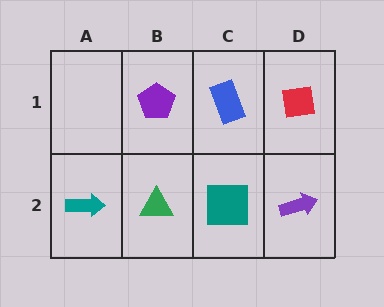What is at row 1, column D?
A red square.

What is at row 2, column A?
A teal arrow.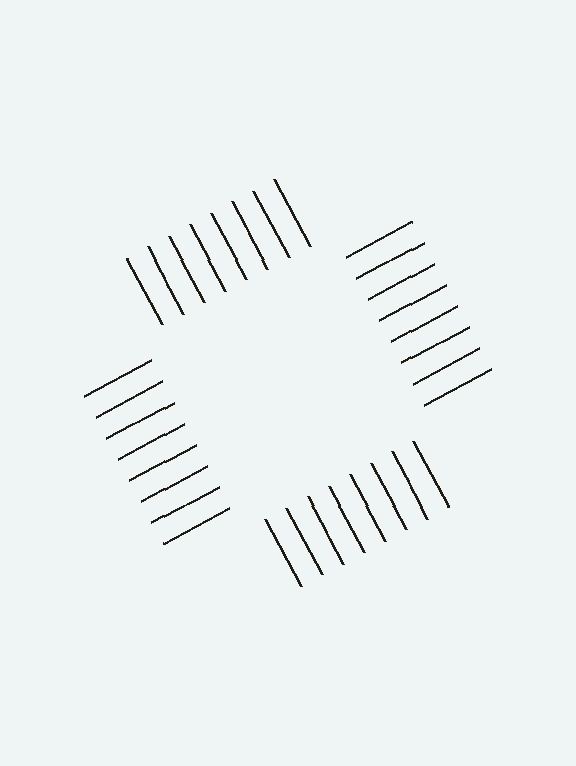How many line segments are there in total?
32 — 8 along each of the 4 edges.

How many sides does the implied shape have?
4 sides — the line-ends trace a square.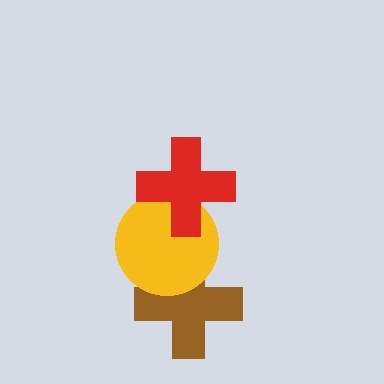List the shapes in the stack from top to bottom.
From top to bottom: the red cross, the yellow circle, the brown cross.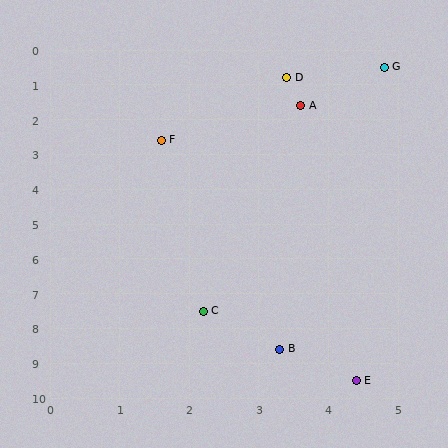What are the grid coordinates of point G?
Point G is at approximately (4.8, 0.5).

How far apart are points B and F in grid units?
Points B and F are about 6.2 grid units apart.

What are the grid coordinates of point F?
Point F is at approximately (1.6, 2.6).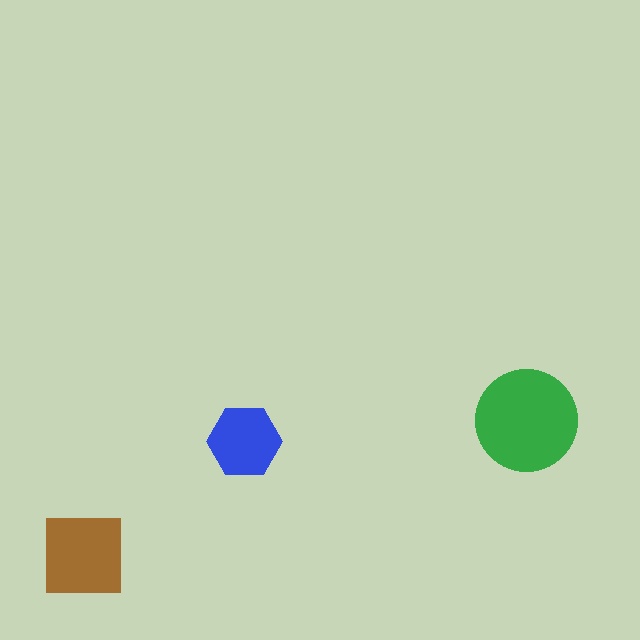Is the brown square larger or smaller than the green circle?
Smaller.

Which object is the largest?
The green circle.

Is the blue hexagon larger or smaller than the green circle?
Smaller.